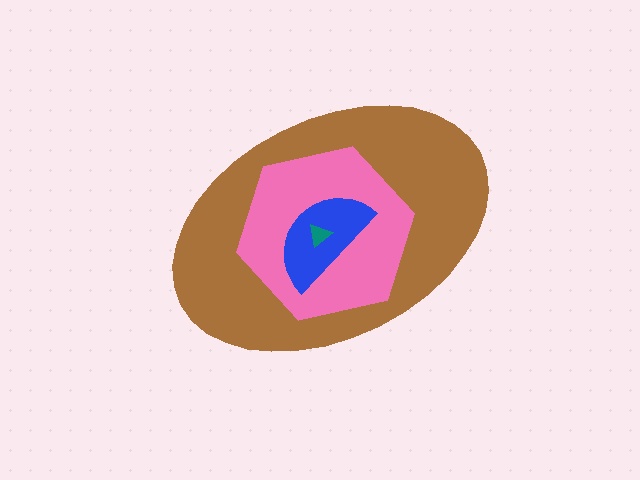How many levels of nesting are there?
4.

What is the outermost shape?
The brown ellipse.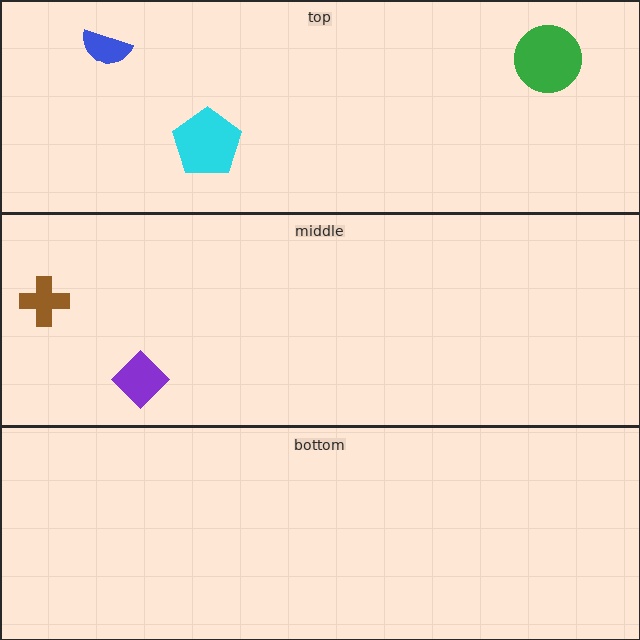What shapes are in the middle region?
The purple diamond, the brown cross.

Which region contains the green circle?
The top region.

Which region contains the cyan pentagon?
The top region.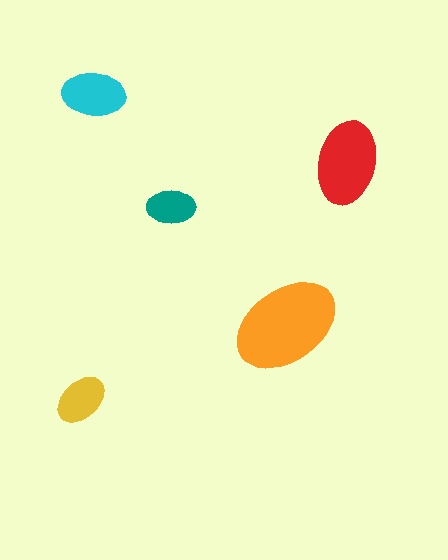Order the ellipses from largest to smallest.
the orange one, the red one, the cyan one, the yellow one, the teal one.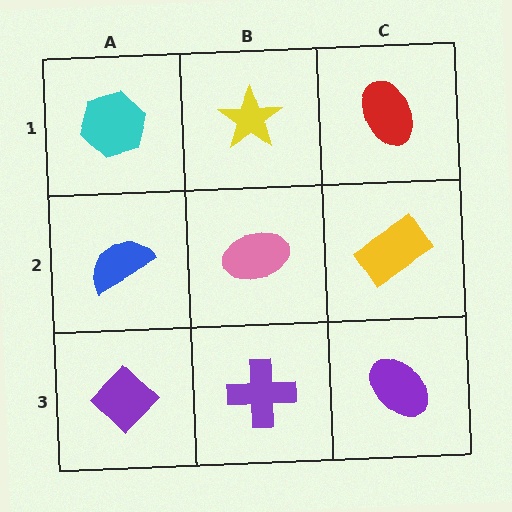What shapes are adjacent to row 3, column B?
A pink ellipse (row 2, column B), a purple diamond (row 3, column A), a purple ellipse (row 3, column C).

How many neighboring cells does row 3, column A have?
2.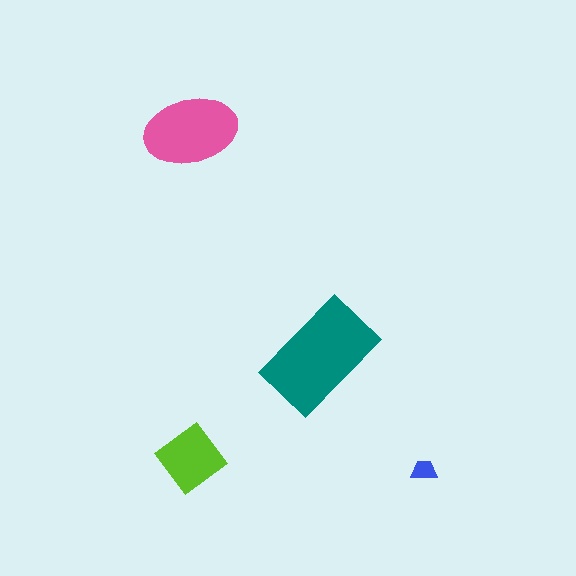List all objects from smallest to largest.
The blue trapezoid, the lime diamond, the pink ellipse, the teal rectangle.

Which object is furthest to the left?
The pink ellipse is leftmost.